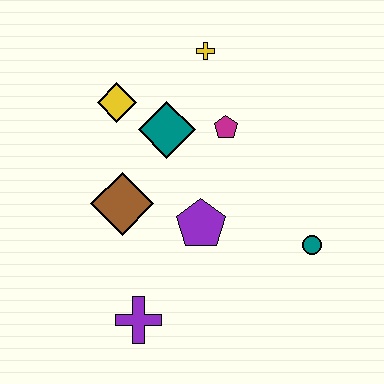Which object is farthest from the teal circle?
The yellow diamond is farthest from the teal circle.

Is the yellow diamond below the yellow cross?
Yes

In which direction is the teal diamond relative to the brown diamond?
The teal diamond is above the brown diamond.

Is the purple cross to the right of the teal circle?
No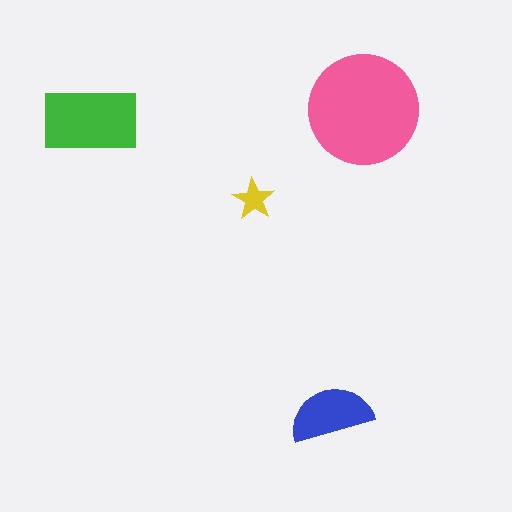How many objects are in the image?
There are 4 objects in the image.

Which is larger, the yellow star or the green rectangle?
The green rectangle.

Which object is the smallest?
The yellow star.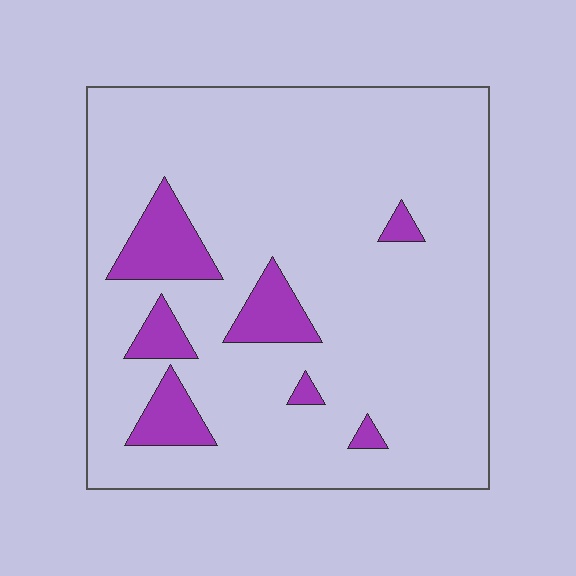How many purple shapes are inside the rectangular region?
7.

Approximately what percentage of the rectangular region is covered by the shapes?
Approximately 10%.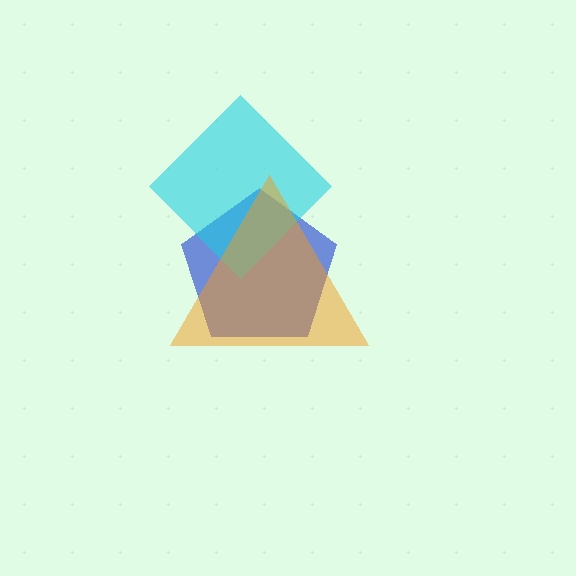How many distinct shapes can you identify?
There are 3 distinct shapes: a blue pentagon, a cyan diamond, an orange triangle.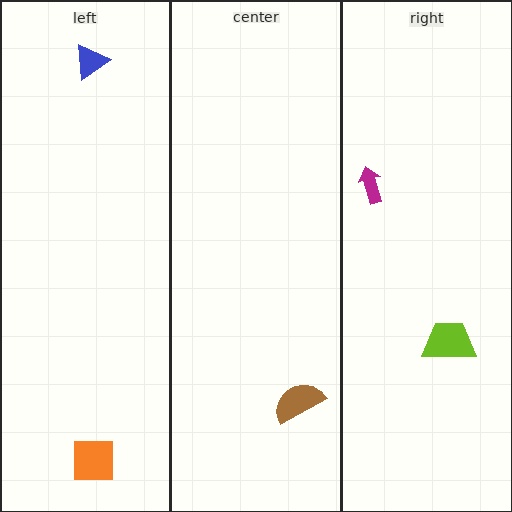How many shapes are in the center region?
1.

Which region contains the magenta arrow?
The right region.